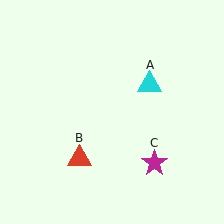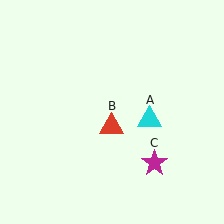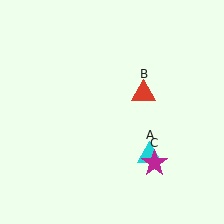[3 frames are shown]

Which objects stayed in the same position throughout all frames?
Magenta star (object C) remained stationary.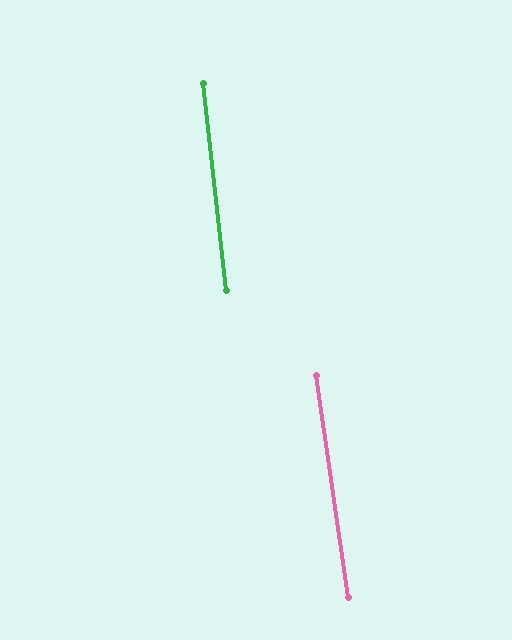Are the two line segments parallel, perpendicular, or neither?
Parallel — their directions differ by only 1.7°.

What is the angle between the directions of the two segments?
Approximately 2 degrees.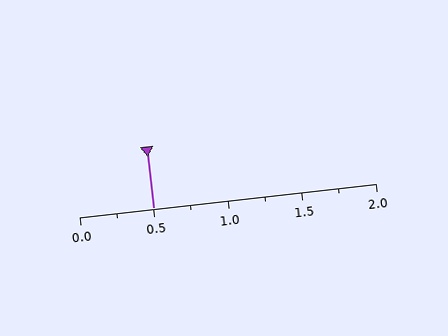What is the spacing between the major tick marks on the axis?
The major ticks are spaced 0.5 apart.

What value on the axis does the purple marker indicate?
The marker indicates approximately 0.5.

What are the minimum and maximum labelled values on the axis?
The axis runs from 0.0 to 2.0.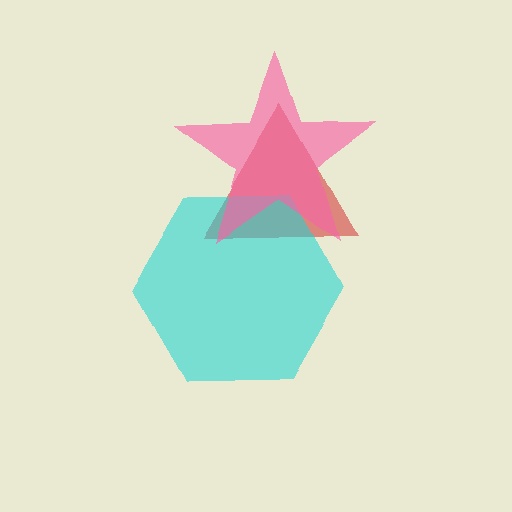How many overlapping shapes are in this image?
There are 3 overlapping shapes in the image.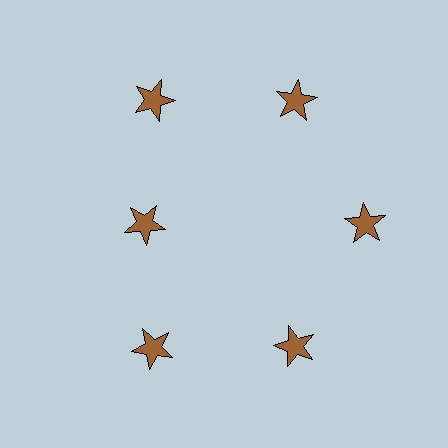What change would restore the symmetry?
The symmetry would be restored by moving it outward, back onto the ring so that all 6 stars sit at equal angles and equal distance from the center.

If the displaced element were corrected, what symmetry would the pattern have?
It would have 6-fold rotational symmetry — the pattern would map onto itself every 60 degrees.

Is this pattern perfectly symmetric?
No. The 6 brown stars are arranged in a ring, but one element near the 9 o'clock position is pulled inward toward the center, breaking the 6-fold rotational symmetry.